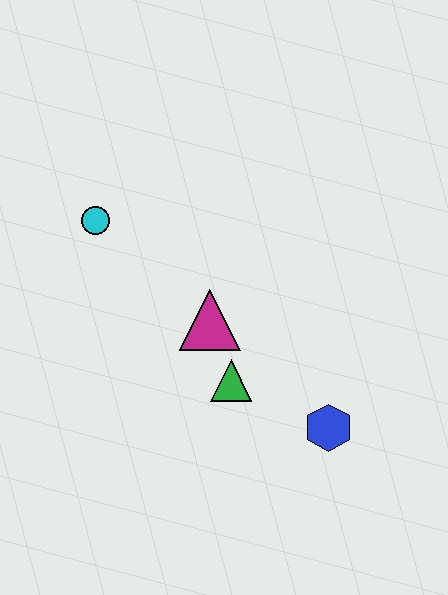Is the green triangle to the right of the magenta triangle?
Yes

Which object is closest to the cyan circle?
The magenta triangle is closest to the cyan circle.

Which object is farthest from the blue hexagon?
The cyan circle is farthest from the blue hexagon.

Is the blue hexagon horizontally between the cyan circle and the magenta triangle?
No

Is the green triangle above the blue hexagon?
Yes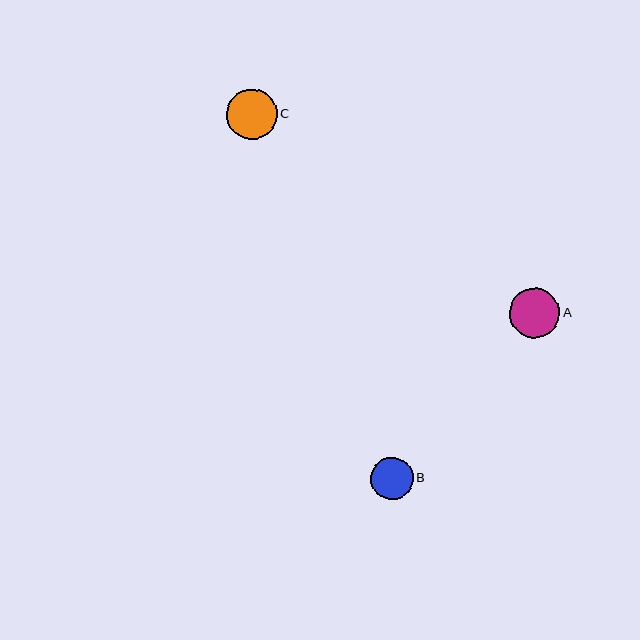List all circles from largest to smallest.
From largest to smallest: C, A, B.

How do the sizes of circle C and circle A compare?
Circle C and circle A are approximately the same size.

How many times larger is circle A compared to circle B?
Circle A is approximately 1.2 times the size of circle B.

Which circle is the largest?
Circle C is the largest with a size of approximately 51 pixels.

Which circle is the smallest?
Circle B is the smallest with a size of approximately 42 pixels.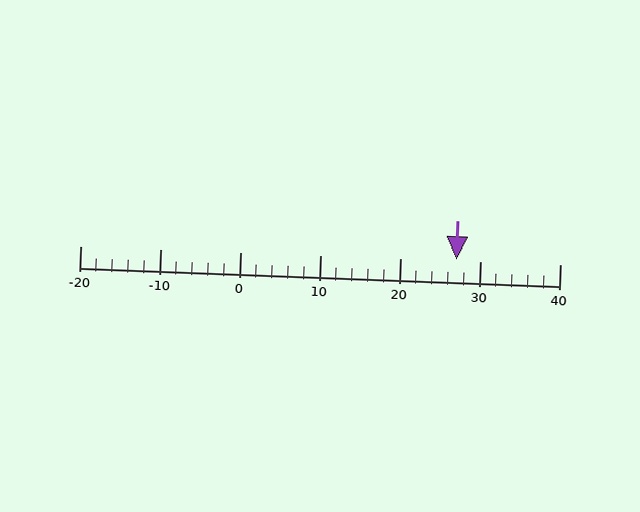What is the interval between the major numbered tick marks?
The major tick marks are spaced 10 units apart.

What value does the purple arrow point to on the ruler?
The purple arrow points to approximately 27.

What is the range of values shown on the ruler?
The ruler shows values from -20 to 40.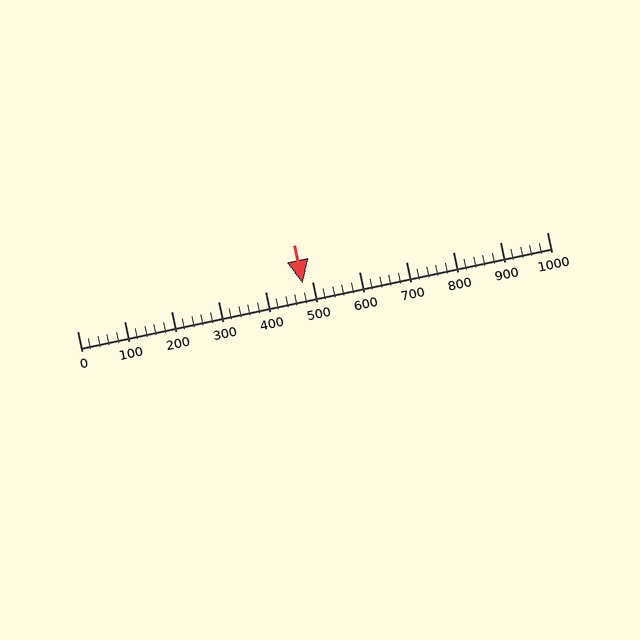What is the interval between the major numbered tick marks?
The major tick marks are spaced 100 units apart.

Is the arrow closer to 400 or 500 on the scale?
The arrow is closer to 500.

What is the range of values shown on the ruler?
The ruler shows values from 0 to 1000.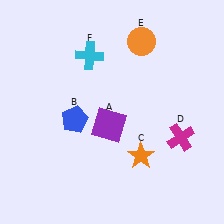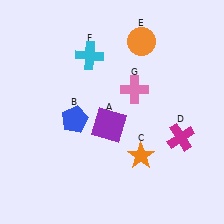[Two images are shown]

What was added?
A pink cross (G) was added in Image 2.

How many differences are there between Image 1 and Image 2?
There is 1 difference between the two images.